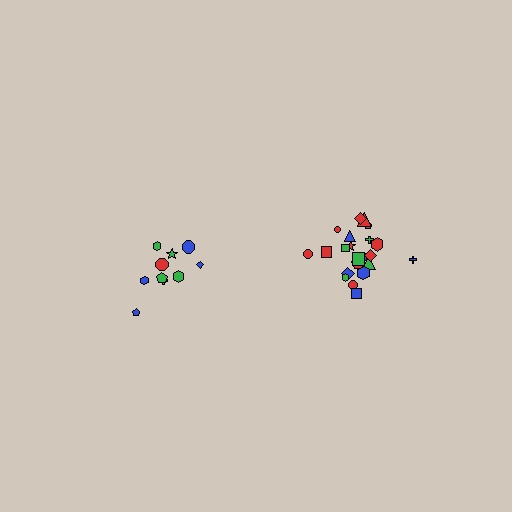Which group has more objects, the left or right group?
The right group.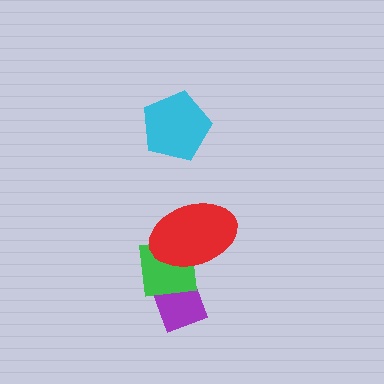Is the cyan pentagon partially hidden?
No, no other shape covers it.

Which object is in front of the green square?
The red ellipse is in front of the green square.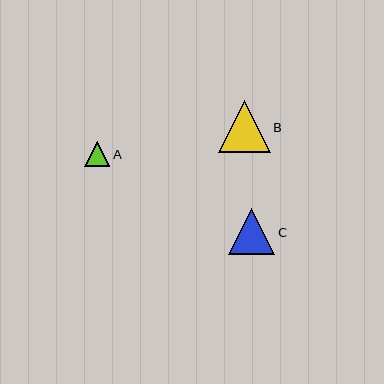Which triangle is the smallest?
Triangle A is the smallest with a size of approximately 25 pixels.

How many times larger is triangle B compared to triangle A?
Triangle B is approximately 2.0 times the size of triangle A.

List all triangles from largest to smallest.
From largest to smallest: B, C, A.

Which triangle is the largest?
Triangle B is the largest with a size of approximately 52 pixels.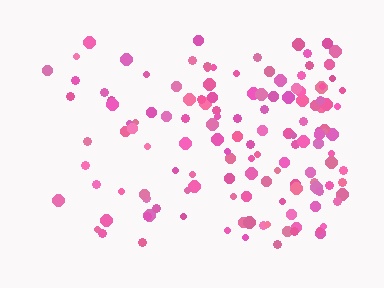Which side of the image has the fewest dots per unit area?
The left.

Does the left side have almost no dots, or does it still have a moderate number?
Still a moderate number, just noticeably fewer than the right.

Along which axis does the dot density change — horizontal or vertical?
Horizontal.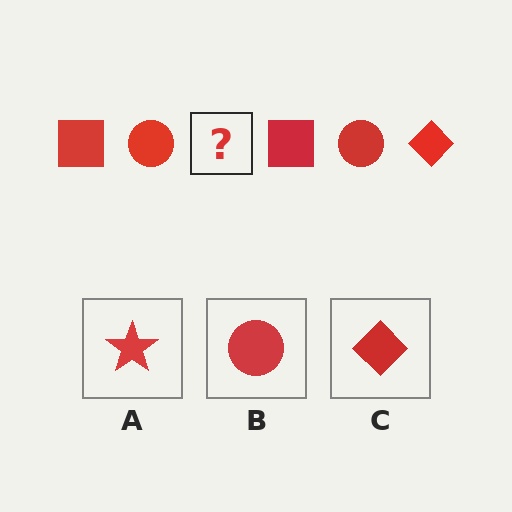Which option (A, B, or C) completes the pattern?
C.